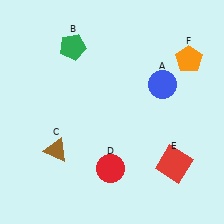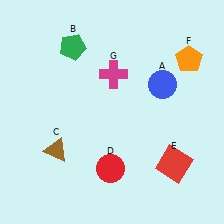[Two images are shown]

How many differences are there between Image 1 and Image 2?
There is 1 difference between the two images.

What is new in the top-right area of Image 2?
A magenta cross (G) was added in the top-right area of Image 2.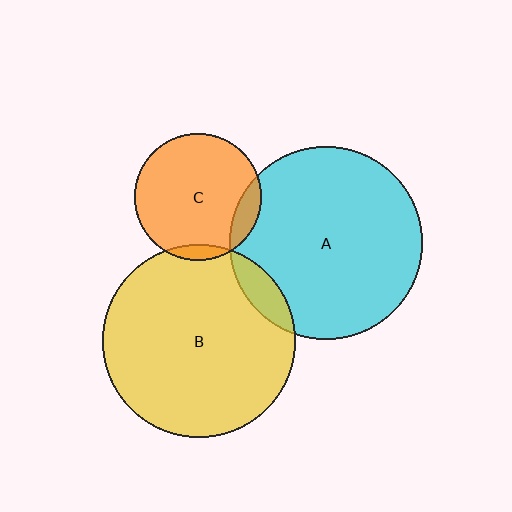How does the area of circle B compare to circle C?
Approximately 2.3 times.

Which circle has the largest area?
Circle A (cyan).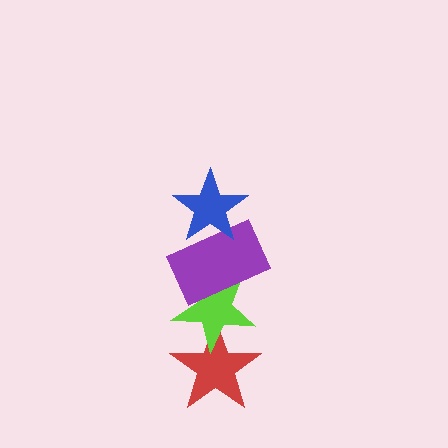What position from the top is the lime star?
The lime star is 3rd from the top.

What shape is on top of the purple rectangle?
The blue star is on top of the purple rectangle.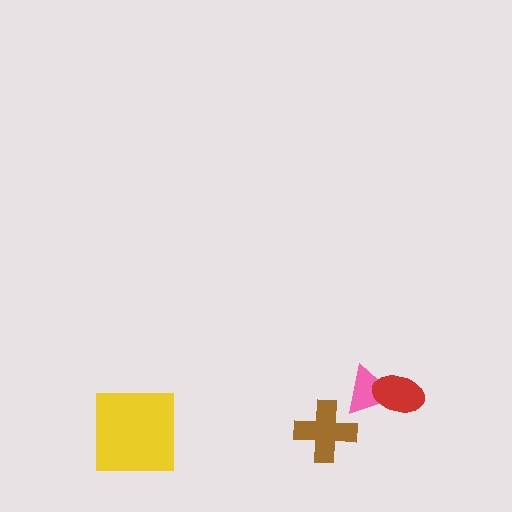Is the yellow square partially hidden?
No, no other shape covers it.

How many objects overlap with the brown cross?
0 objects overlap with the brown cross.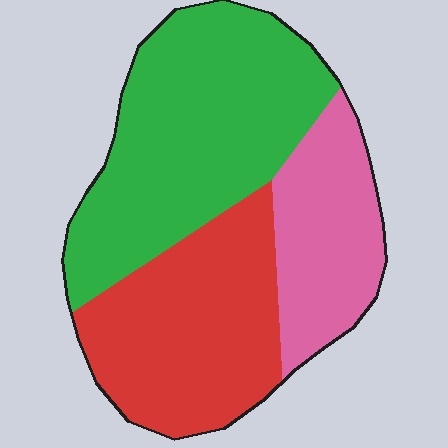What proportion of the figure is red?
Red takes up about one third (1/3) of the figure.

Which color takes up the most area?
Green, at roughly 45%.